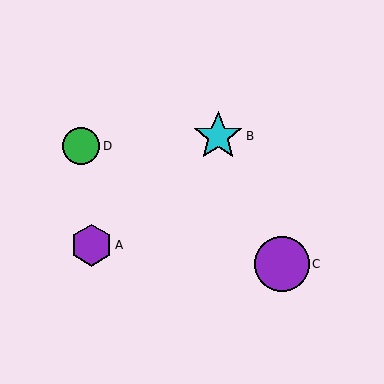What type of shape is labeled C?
Shape C is a purple circle.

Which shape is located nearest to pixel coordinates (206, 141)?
The cyan star (labeled B) at (218, 136) is nearest to that location.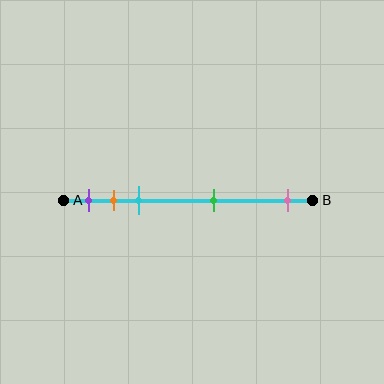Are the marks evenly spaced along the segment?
No, the marks are not evenly spaced.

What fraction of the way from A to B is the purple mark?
The purple mark is approximately 10% (0.1) of the way from A to B.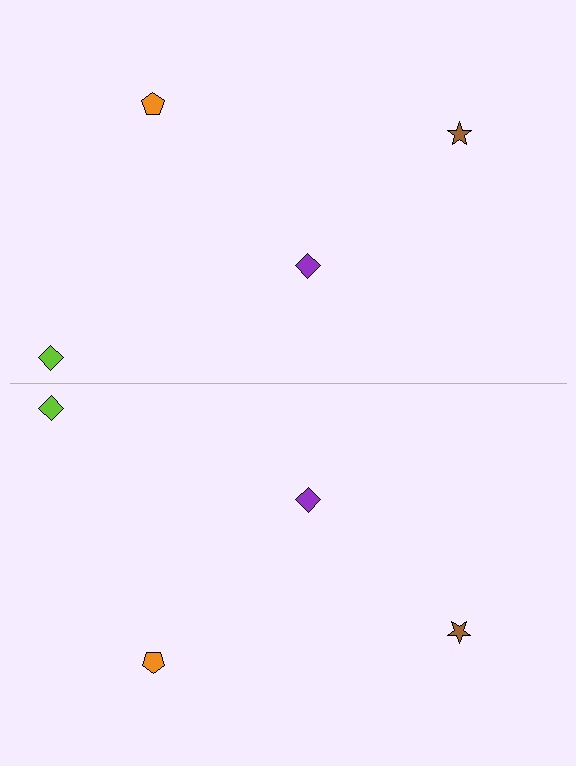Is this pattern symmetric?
Yes, this pattern has bilateral (reflection) symmetry.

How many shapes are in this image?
There are 8 shapes in this image.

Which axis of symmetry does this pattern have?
The pattern has a horizontal axis of symmetry running through the center of the image.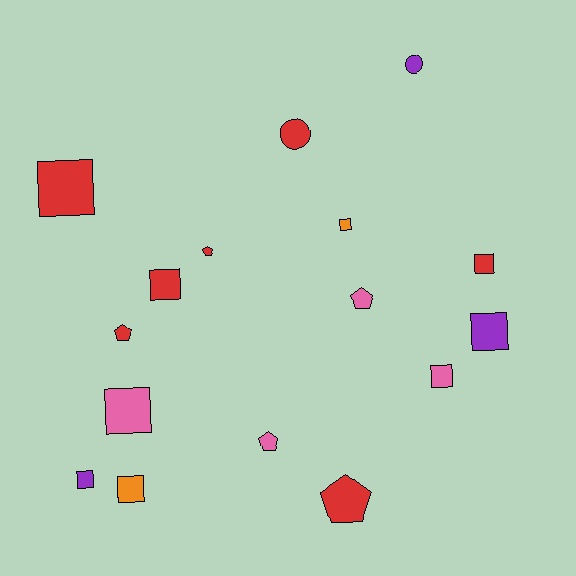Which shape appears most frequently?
Square, with 9 objects.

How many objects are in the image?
There are 16 objects.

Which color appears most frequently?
Red, with 7 objects.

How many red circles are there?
There is 1 red circle.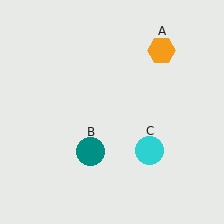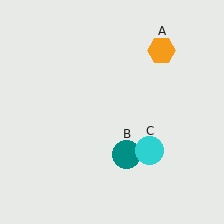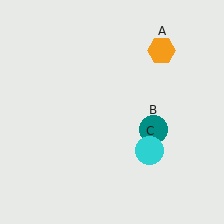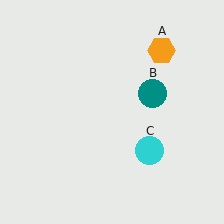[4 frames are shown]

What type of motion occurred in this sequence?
The teal circle (object B) rotated counterclockwise around the center of the scene.